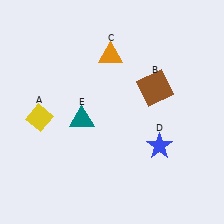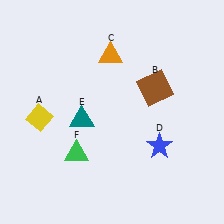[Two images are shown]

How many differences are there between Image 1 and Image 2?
There is 1 difference between the two images.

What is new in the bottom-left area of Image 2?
A green triangle (F) was added in the bottom-left area of Image 2.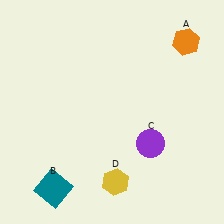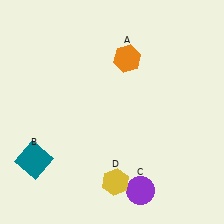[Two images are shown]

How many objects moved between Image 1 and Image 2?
3 objects moved between the two images.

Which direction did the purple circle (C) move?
The purple circle (C) moved down.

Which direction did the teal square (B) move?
The teal square (B) moved up.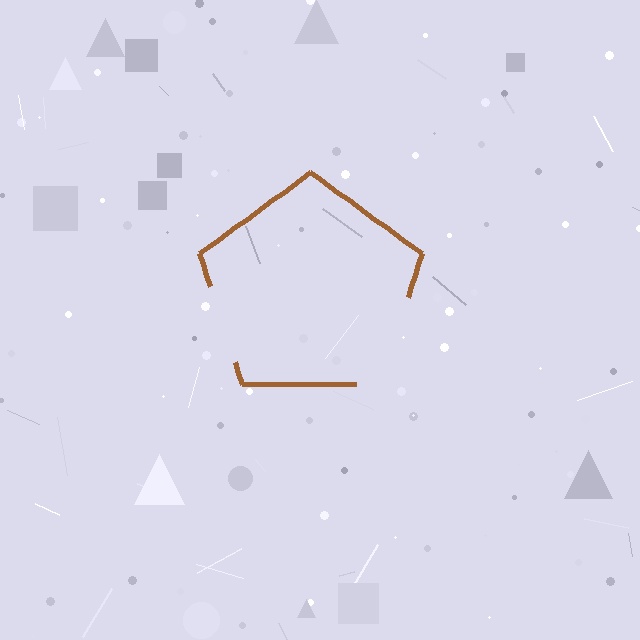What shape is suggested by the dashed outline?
The dashed outline suggests a pentagon.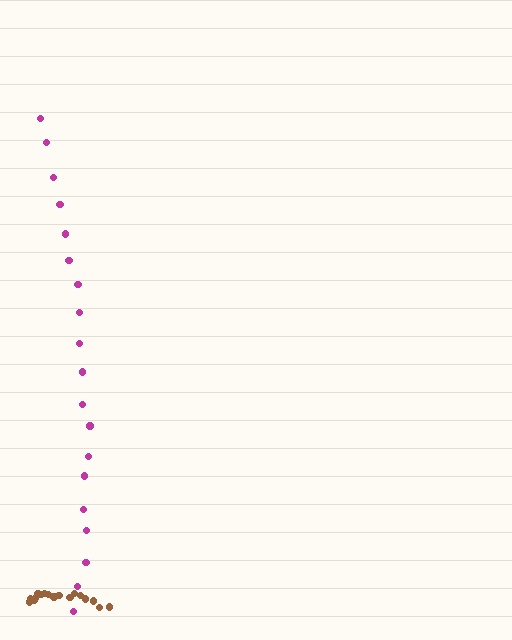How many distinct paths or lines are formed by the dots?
There are 2 distinct paths.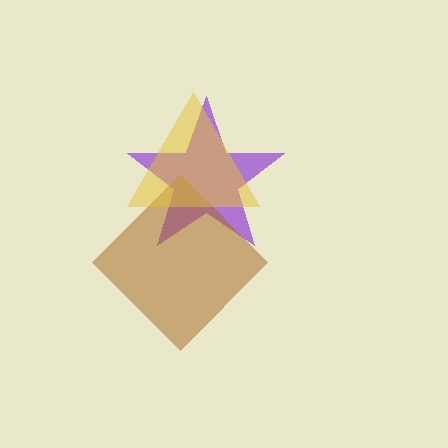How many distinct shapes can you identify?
There are 3 distinct shapes: a purple star, a brown diamond, a yellow triangle.